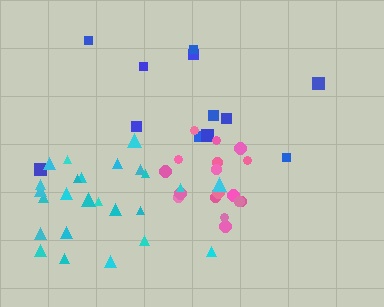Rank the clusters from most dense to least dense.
pink, cyan, blue.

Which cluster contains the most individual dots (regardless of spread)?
Cyan (25).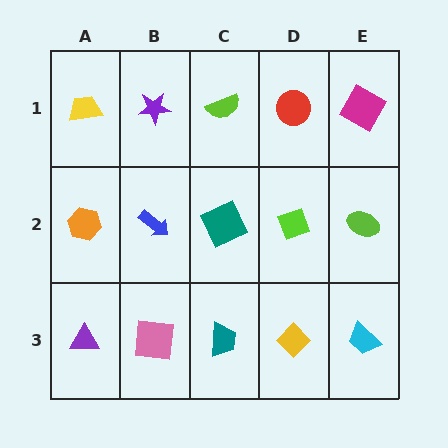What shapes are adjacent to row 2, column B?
A purple star (row 1, column B), a pink square (row 3, column B), an orange hexagon (row 2, column A), a teal square (row 2, column C).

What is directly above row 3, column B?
A blue arrow.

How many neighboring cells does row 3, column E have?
2.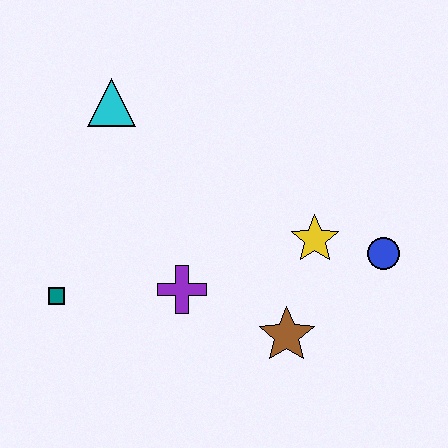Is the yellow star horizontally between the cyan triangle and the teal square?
No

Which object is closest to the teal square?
The purple cross is closest to the teal square.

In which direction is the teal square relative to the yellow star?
The teal square is to the left of the yellow star.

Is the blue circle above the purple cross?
Yes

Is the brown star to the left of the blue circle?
Yes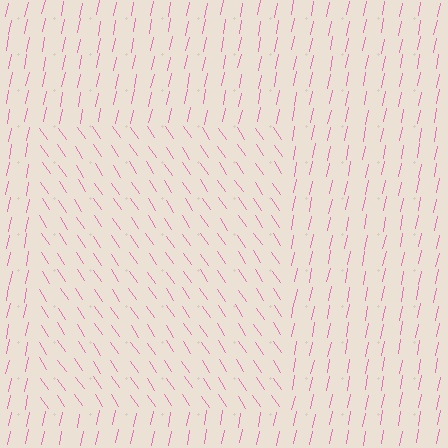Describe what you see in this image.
The image is filled with small pink line segments. A rectangle region in the image has lines oriented differently from the surrounding lines, creating a visible texture boundary.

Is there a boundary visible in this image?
Yes, there is a texture boundary formed by a change in line orientation.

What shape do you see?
I see a rectangle.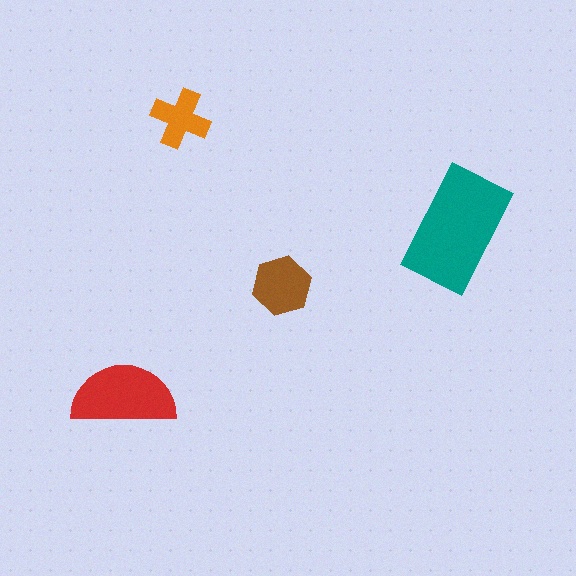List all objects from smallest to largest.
The orange cross, the brown hexagon, the red semicircle, the teal rectangle.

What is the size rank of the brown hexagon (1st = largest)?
3rd.